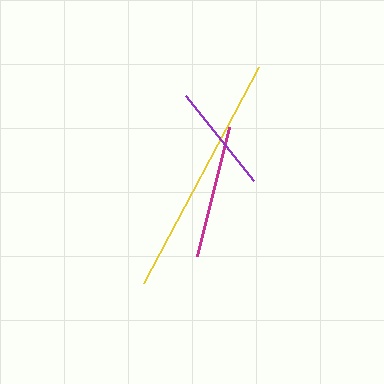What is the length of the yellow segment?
The yellow segment is approximately 244 pixels long.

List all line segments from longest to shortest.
From longest to shortest: yellow, magenta, purple.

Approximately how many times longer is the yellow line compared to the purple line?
The yellow line is approximately 2.2 times the length of the purple line.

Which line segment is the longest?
The yellow line is the longest at approximately 244 pixels.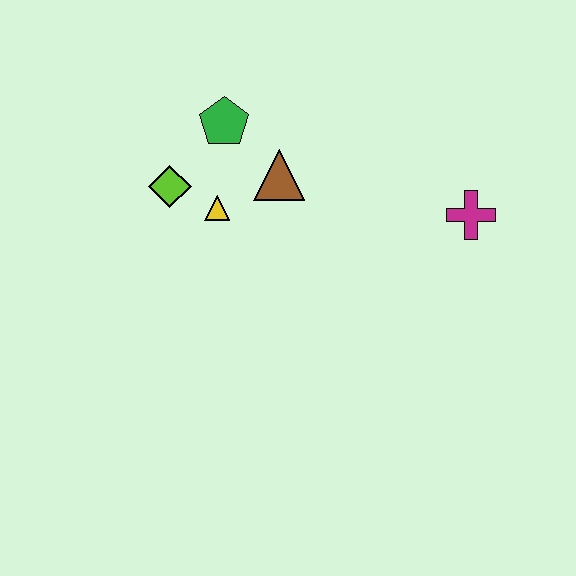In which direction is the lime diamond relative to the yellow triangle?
The lime diamond is to the left of the yellow triangle.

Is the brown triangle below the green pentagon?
Yes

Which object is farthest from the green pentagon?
The magenta cross is farthest from the green pentagon.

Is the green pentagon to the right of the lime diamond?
Yes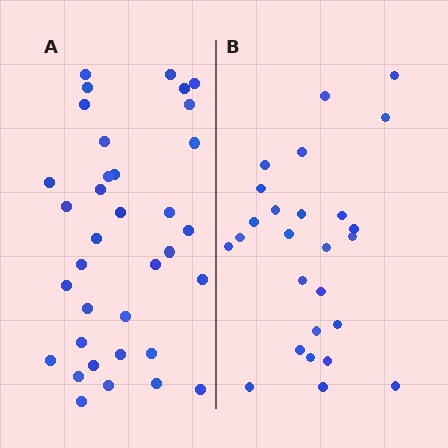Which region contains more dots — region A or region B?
Region A (the left region) has more dots.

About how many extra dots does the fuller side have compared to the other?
Region A has roughly 8 or so more dots than region B.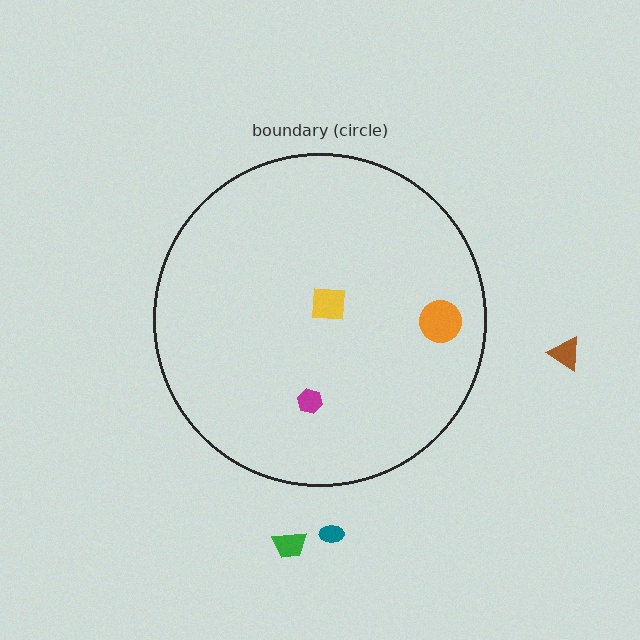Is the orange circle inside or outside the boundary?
Inside.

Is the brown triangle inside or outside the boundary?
Outside.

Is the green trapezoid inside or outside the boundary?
Outside.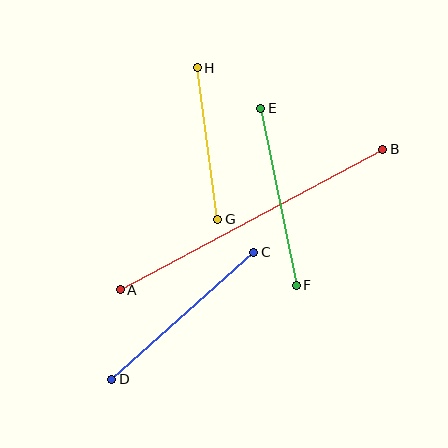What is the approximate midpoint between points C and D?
The midpoint is at approximately (183, 316) pixels.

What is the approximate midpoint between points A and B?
The midpoint is at approximately (252, 220) pixels.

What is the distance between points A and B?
The distance is approximately 298 pixels.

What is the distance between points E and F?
The distance is approximately 180 pixels.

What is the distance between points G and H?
The distance is approximately 153 pixels.